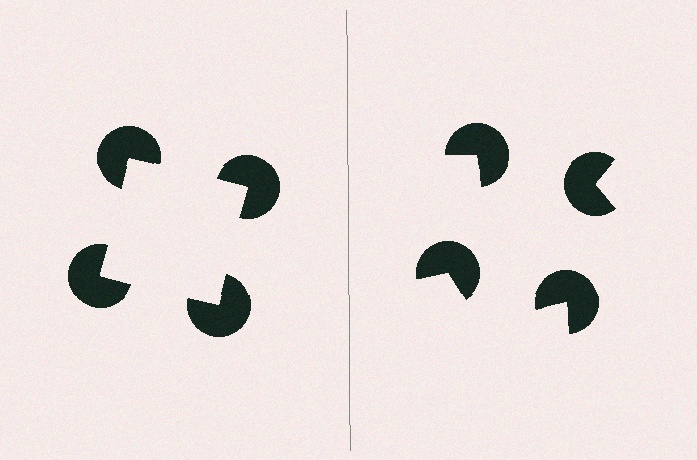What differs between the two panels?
The pac-man discs are positioned identically on both sides; only the wedge orientations differ. On the left they align to a square; on the right they are misaligned.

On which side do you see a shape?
An illusory square appears on the left side. On the right side the wedge cuts are rotated, so no coherent shape forms.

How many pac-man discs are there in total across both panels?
8 — 4 on each side.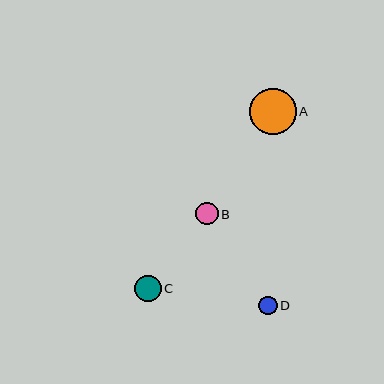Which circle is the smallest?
Circle D is the smallest with a size of approximately 18 pixels.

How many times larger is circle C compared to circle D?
Circle C is approximately 1.5 times the size of circle D.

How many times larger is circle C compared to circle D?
Circle C is approximately 1.5 times the size of circle D.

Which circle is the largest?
Circle A is the largest with a size of approximately 47 pixels.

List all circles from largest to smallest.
From largest to smallest: A, C, B, D.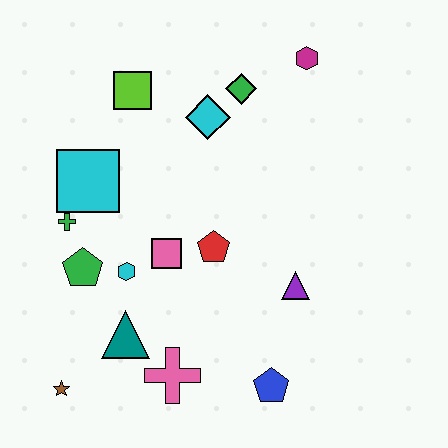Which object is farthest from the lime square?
The blue pentagon is farthest from the lime square.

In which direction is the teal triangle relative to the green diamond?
The teal triangle is below the green diamond.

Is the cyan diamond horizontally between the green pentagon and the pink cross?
No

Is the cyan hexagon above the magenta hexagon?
No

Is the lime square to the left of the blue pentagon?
Yes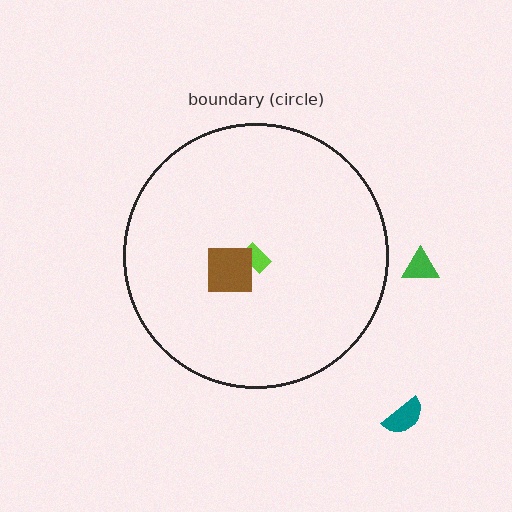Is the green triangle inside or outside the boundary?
Outside.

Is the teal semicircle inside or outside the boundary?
Outside.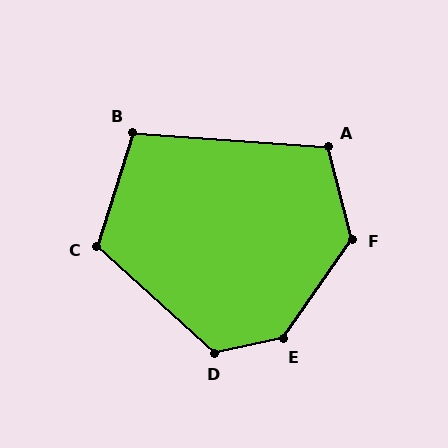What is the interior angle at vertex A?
Approximately 109 degrees (obtuse).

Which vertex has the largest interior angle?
E, at approximately 136 degrees.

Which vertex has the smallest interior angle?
B, at approximately 103 degrees.